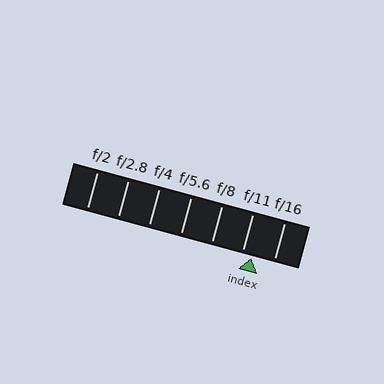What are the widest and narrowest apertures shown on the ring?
The widest aperture shown is f/2 and the narrowest is f/16.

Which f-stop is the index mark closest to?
The index mark is closest to f/11.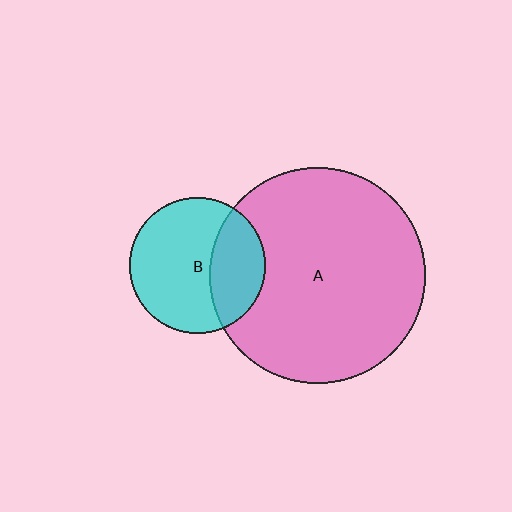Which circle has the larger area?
Circle A (pink).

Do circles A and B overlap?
Yes.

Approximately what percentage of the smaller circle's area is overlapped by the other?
Approximately 35%.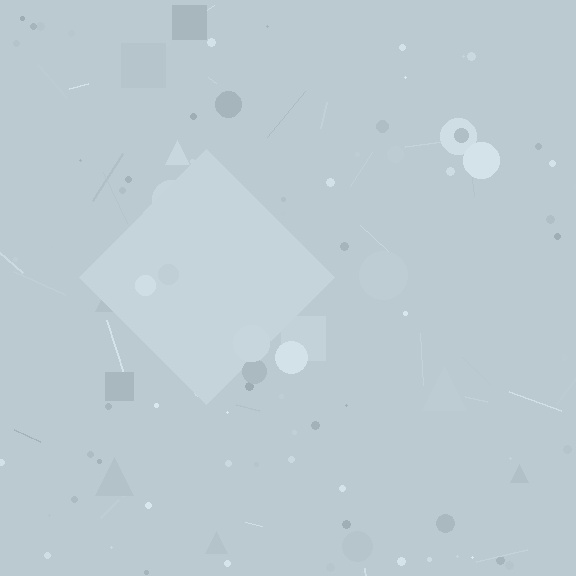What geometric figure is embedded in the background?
A diamond is embedded in the background.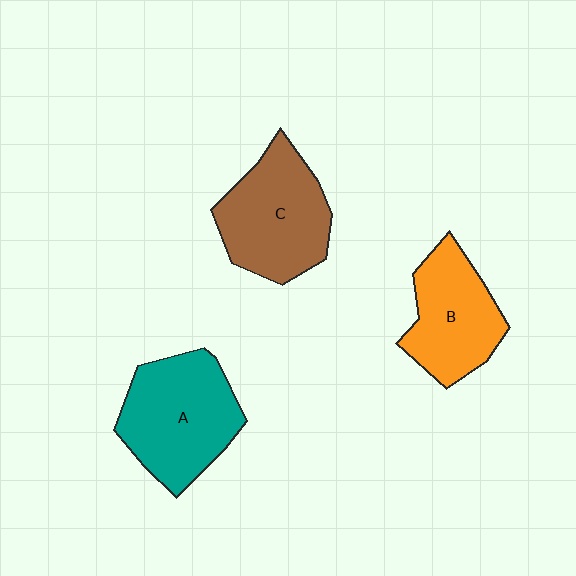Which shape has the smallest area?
Shape B (orange).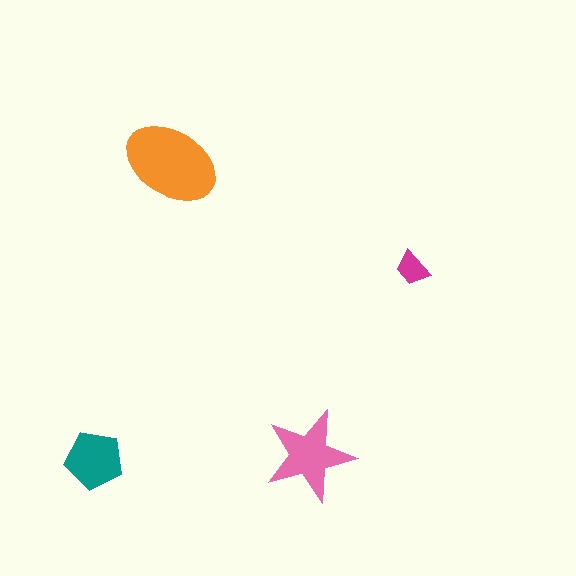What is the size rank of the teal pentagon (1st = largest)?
3rd.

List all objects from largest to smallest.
The orange ellipse, the pink star, the teal pentagon, the magenta trapezoid.